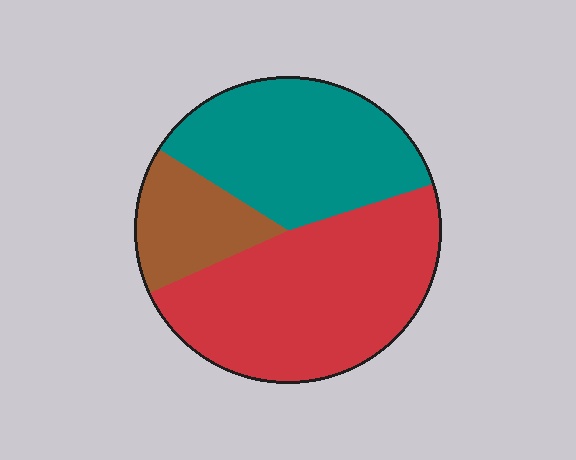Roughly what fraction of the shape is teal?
Teal takes up between a third and a half of the shape.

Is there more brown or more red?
Red.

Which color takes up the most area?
Red, at roughly 50%.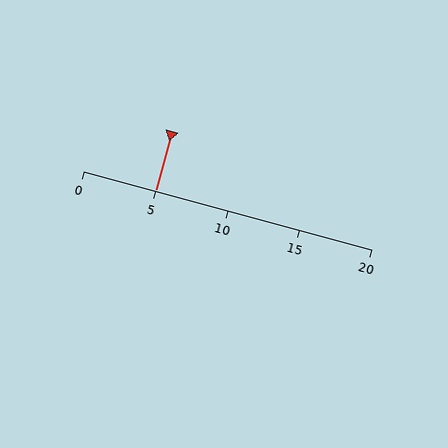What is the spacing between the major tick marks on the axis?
The major ticks are spaced 5 apart.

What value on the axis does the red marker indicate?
The marker indicates approximately 5.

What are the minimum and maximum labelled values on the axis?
The axis runs from 0 to 20.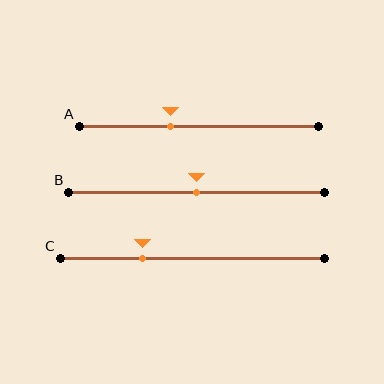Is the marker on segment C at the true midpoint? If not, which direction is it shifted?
No, the marker on segment C is shifted to the left by about 19% of the segment length.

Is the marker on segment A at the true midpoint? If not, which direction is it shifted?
No, the marker on segment A is shifted to the left by about 12% of the segment length.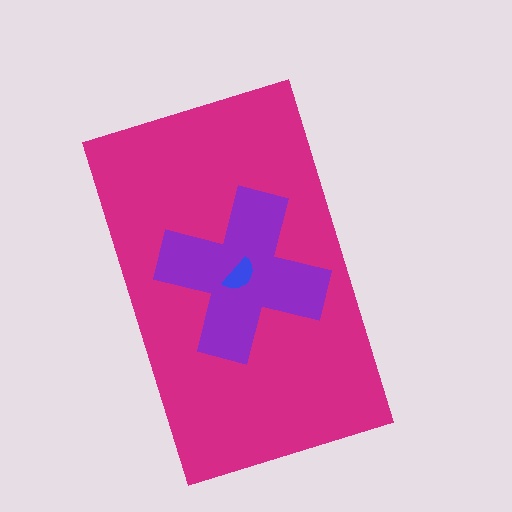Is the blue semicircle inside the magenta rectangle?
Yes.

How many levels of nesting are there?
3.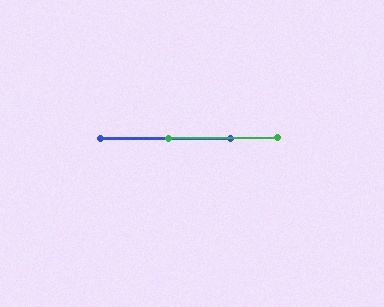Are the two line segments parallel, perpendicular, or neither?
Parallel — their directions differ by only 0.0°.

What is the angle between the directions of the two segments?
Approximately 0 degrees.